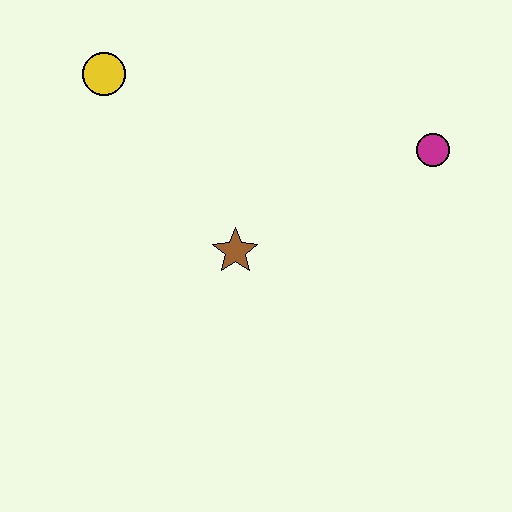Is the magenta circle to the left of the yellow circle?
No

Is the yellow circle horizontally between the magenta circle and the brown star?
No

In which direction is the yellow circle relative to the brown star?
The yellow circle is above the brown star.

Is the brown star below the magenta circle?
Yes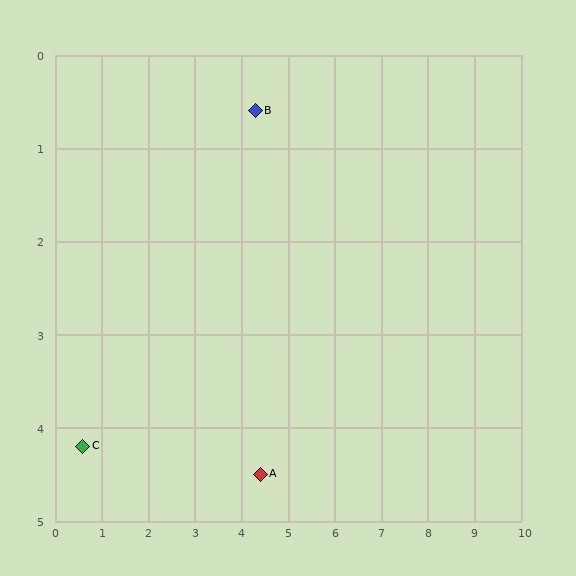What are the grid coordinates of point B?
Point B is at approximately (4.3, 0.6).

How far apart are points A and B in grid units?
Points A and B are about 3.9 grid units apart.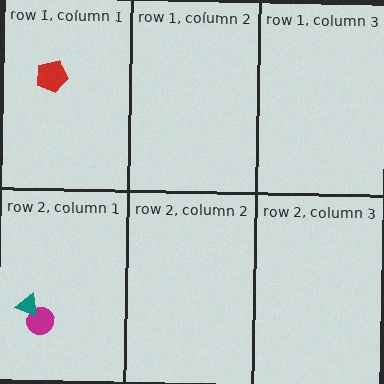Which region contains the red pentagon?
The row 1, column 1 region.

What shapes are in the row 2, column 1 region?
The magenta circle, the teal triangle.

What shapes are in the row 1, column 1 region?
The red pentagon.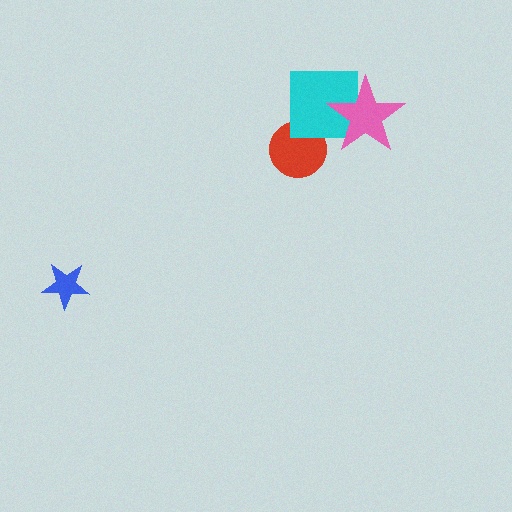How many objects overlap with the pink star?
1 object overlaps with the pink star.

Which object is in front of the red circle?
The cyan square is in front of the red circle.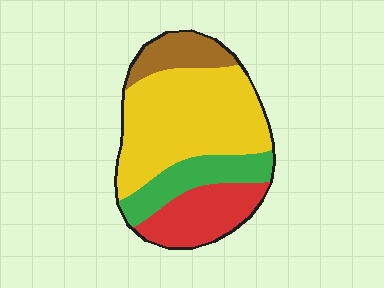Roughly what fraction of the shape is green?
Green covers 18% of the shape.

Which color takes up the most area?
Yellow, at roughly 50%.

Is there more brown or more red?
Red.